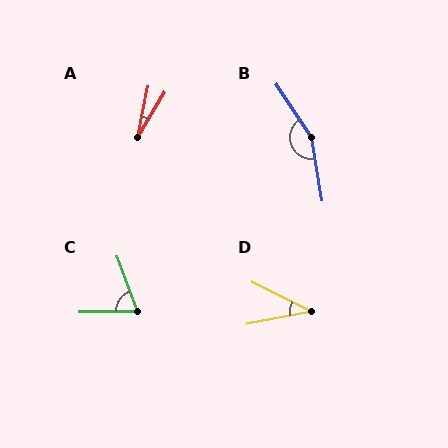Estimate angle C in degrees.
Approximately 70 degrees.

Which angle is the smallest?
A, at approximately 20 degrees.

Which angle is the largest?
B, at approximately 156 degrees.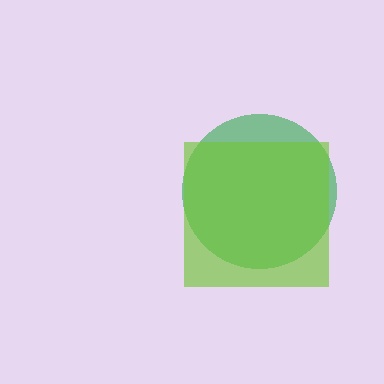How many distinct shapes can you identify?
There are 2 distinct shapes: a green circle, a lime square.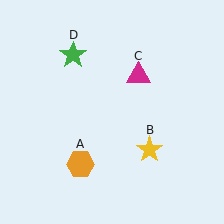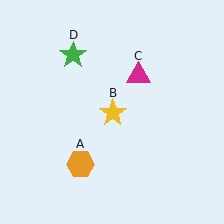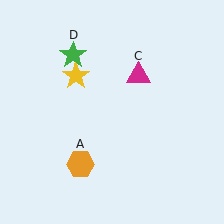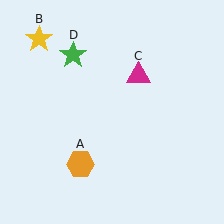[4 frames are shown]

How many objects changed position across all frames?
1 object changed position: yellow star (object B).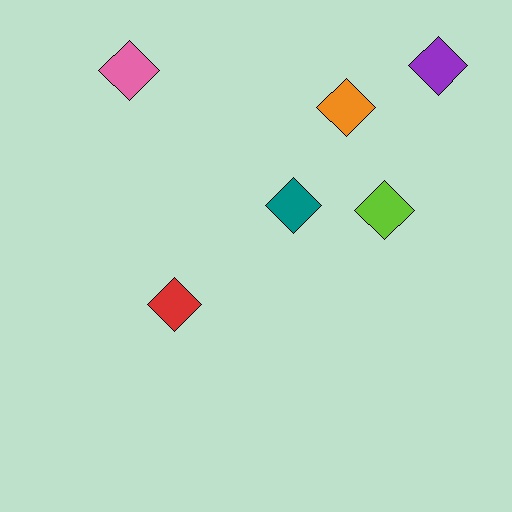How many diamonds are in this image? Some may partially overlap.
There are 6 diamonds.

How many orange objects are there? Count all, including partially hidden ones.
There is 1 orange object.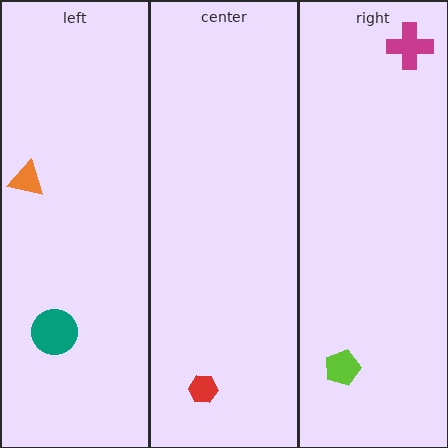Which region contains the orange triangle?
The left region.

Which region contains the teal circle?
The left region.